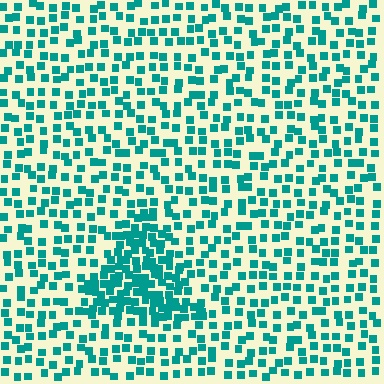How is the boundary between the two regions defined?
The boundary is defined by a change in element density (approximately 2.2x ratio). All elements are the same color, size, and shape.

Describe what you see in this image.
The image contains small teal elements arranged at two different densities. A triangle-shaped region is visible where the elements are more densely packed than the surrounding area.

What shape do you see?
I see a triangle.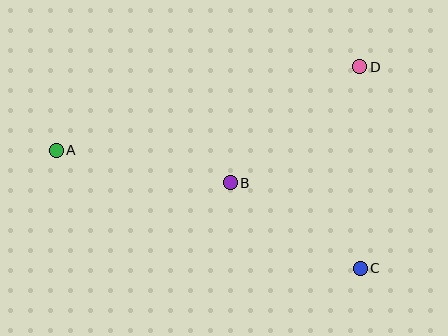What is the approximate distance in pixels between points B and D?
The distance between B and D is approximately 174 pixels.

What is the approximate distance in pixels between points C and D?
The distance between C and D is approximately 202 pixels.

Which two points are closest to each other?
Points B and C are closest to each other.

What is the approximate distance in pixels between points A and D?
The distance between A and D is approximately 315 pixels.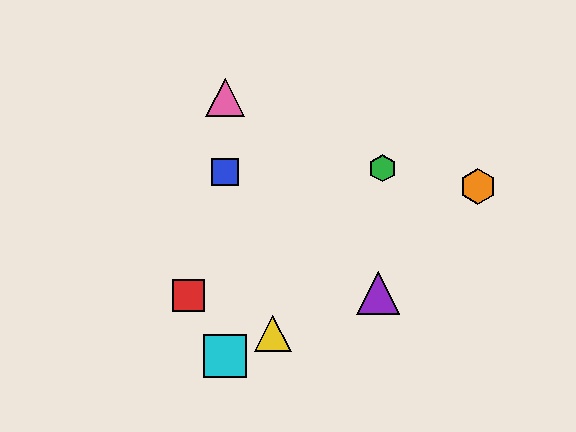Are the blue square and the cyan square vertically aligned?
Yes, both are at x≈225.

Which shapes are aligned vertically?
The blue square, the cyan square, the pink triangle are aligned vertically.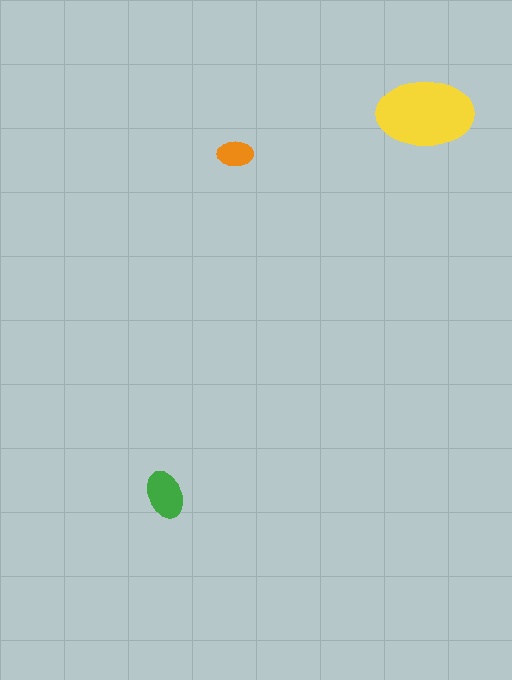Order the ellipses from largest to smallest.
the yellow one, the green one, the orange one.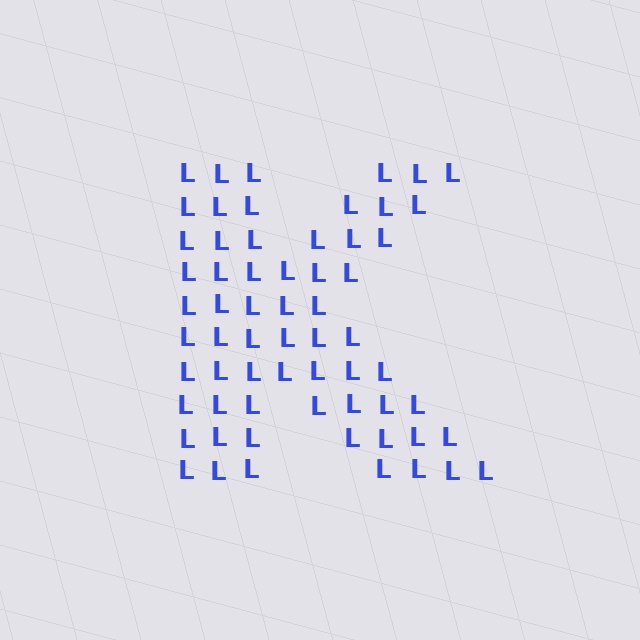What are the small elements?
The small elements are letter L's.